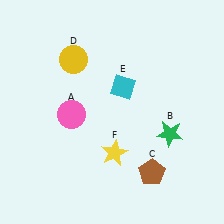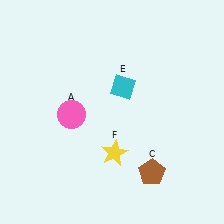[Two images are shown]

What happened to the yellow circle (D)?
The yellow circle (D) was removed in Image 2. It was in the top-left area of Image 1.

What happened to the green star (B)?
The green star (B) was removed in Image 2. It was in the bottom-right area of Image 1.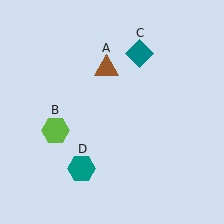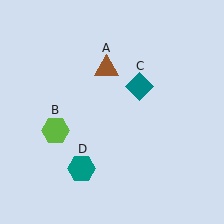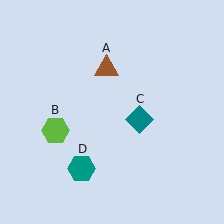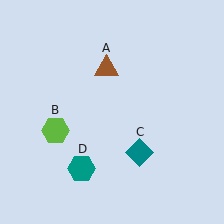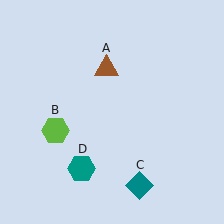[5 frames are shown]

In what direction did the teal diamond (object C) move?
The teal diamond (object C) moved down.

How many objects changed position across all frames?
1 object changed position: teal diamond (object C).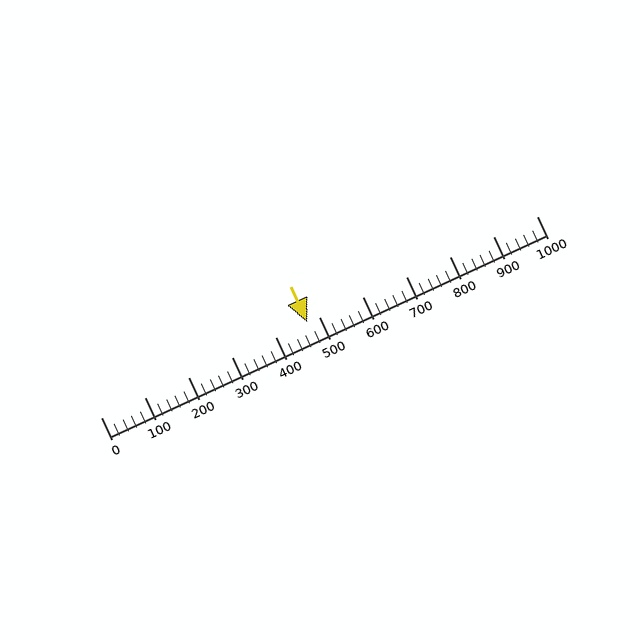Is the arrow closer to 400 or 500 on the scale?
The arrow is closer to 500.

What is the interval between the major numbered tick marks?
The major tick marks are spaced 100 units apart.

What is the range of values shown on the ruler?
The ruler shows values from 0 to 1000.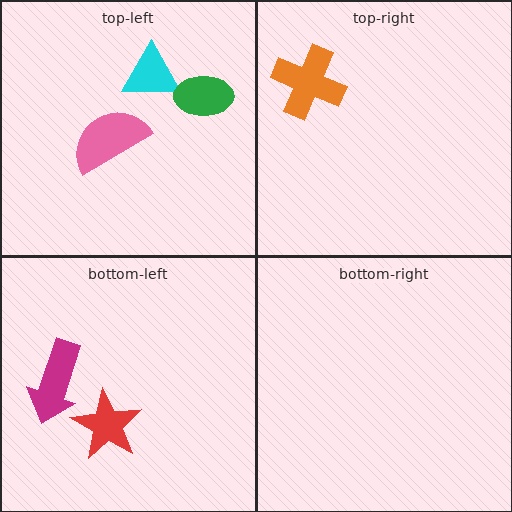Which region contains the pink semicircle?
The top-left region.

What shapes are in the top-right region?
The orange cross.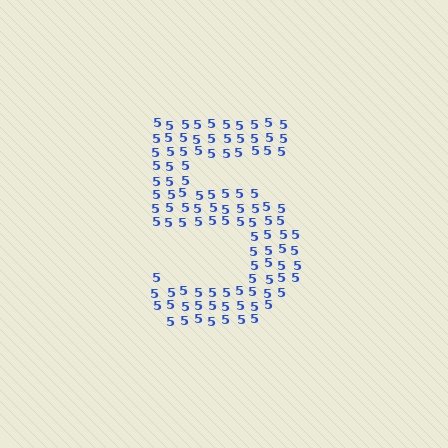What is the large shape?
The large shape is the digit 5.